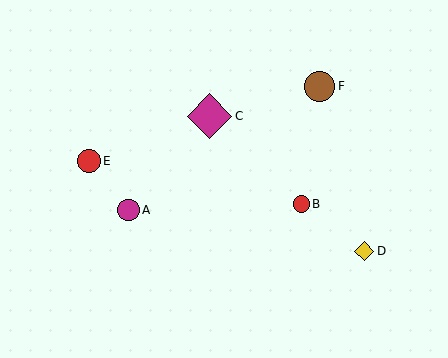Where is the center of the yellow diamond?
The center of the yellow diamond is at (364, 251).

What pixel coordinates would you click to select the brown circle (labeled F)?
Click at (320, 86) to select the brown circle F.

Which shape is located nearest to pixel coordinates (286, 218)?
The red circle (labeled B) at (301, 204) is nearest to that location.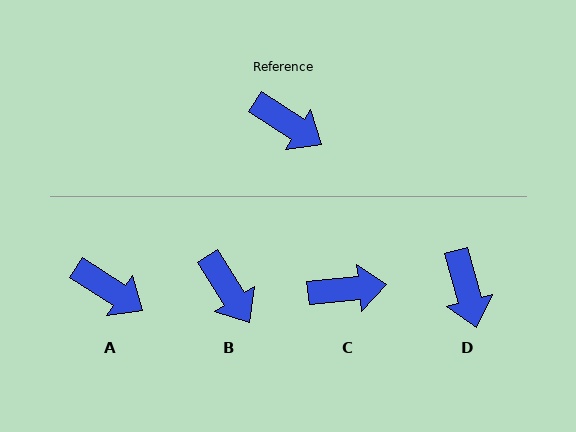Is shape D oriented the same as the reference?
No, it is off by about 42 degrees.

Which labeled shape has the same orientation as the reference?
A.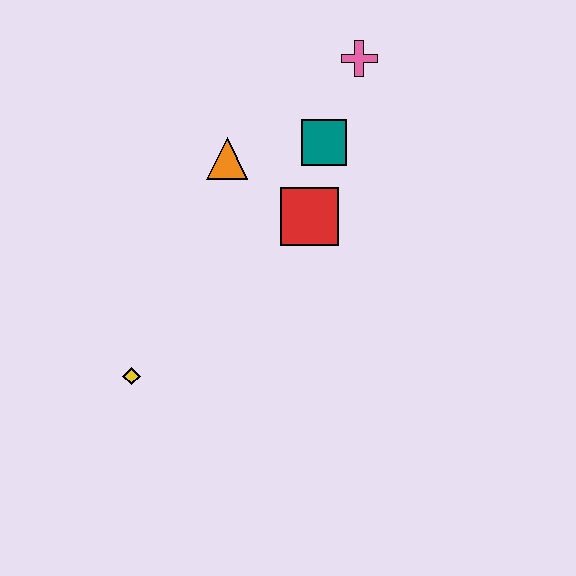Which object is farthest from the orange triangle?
The yellow diamond is farthest from the orange triangle.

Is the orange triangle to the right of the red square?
No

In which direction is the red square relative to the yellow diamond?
The red square is to the right of the yellow diamond.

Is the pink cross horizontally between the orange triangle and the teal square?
No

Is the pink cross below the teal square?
No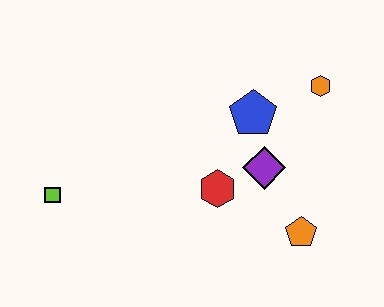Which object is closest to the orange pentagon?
The purple diamond is closest to the orange pentagon.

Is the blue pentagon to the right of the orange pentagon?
No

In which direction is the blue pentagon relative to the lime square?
The blue pentagon is to the right of the lime square.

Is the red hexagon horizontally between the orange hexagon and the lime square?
Yes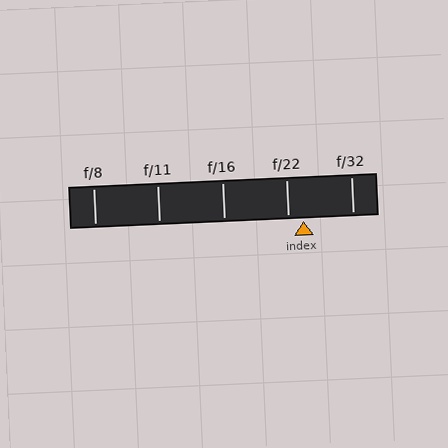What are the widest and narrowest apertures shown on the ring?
The widest aperture shown is f/8 and the narrowest is f/32.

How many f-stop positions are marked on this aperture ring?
There are 5 f-stop positions marked.